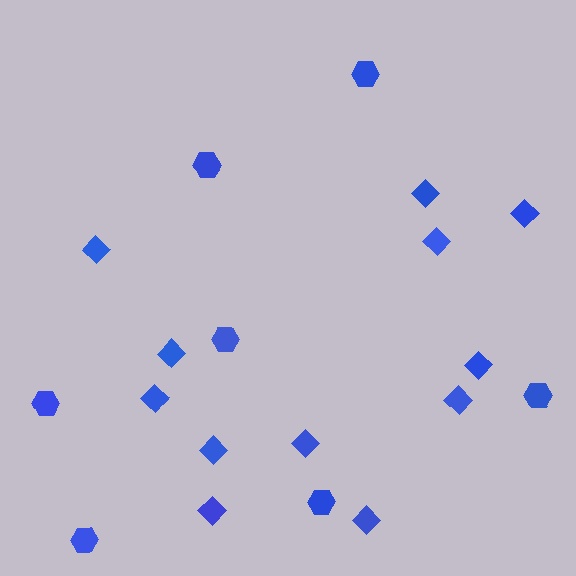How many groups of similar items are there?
There are 2 groups: one group of diamonds (12) and one group of hexagons (7).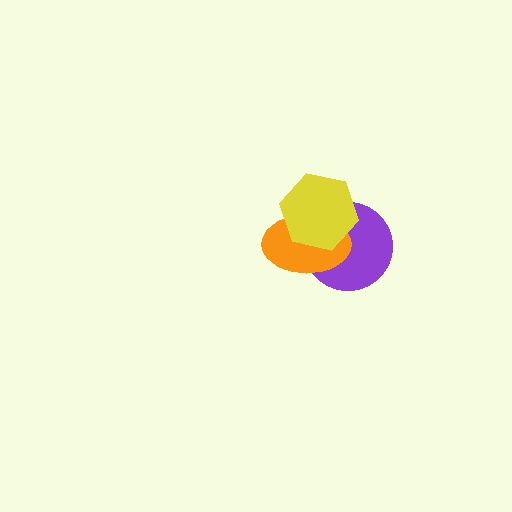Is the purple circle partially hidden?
Yes, it is partially covered by another shape.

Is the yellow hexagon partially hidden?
No, no other shape covers it.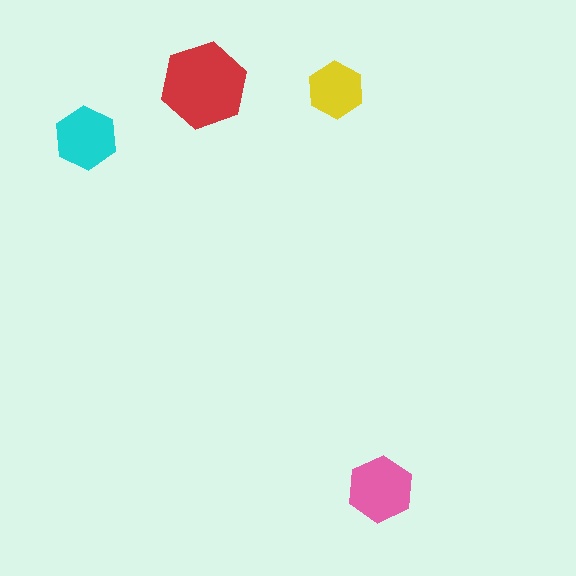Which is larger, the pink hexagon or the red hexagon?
The red one.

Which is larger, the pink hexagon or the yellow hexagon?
The pink one.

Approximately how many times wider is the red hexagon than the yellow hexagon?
About 1.5 times wider.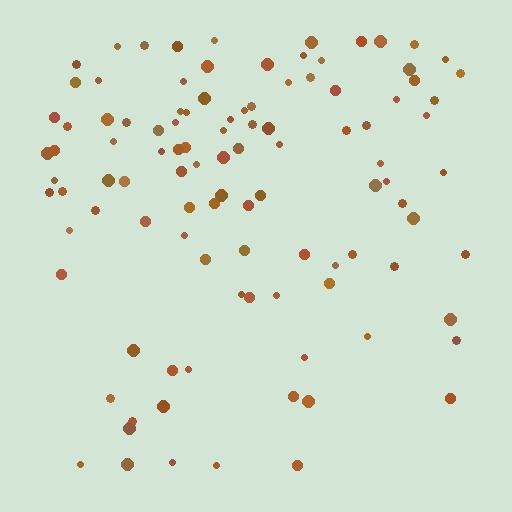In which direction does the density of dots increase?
From bottom to top, with the top side densest.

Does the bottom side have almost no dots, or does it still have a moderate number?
Still a moderate number, just noticeably fewer than the top.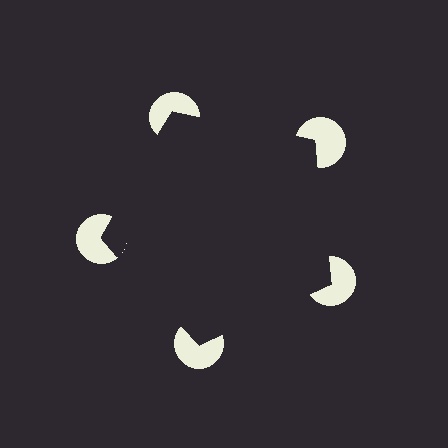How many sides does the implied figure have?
5 sides.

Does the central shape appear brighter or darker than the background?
It typically appears slightly darker than the background, even though no actual brightness change is drawn.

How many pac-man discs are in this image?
There are 5 — one at each vertex of the illusory pentagon.